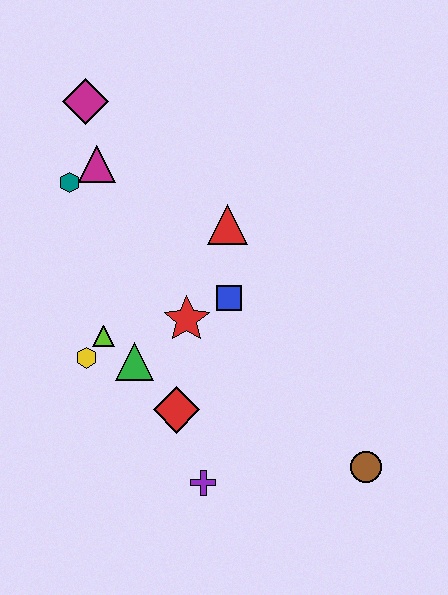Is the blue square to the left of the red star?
No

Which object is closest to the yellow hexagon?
The lime triangle is closest to the yellow hexagon.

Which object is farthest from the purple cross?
The magenta diamond is farthest from the purple cross.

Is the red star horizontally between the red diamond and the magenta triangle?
No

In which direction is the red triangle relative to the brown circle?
The red triangle is above the brown circle.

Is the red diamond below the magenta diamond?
Yes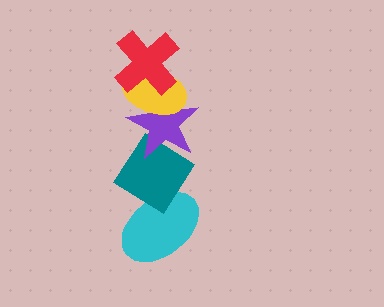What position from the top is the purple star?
The purple star is 3rd from the top.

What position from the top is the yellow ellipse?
The yellow ellipse is 2nd from the top.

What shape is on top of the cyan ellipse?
The teal diamond is on top of the cyan ellipse.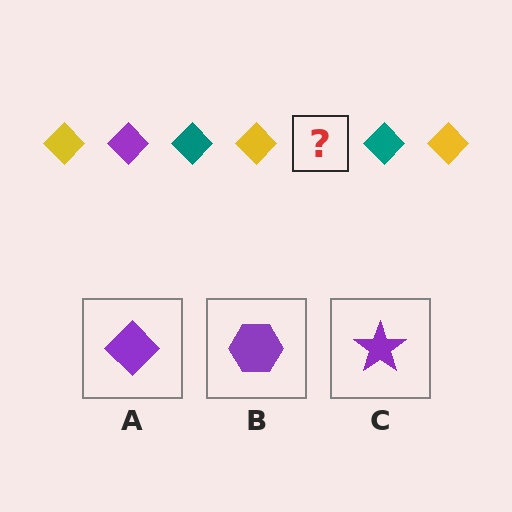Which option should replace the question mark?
Option A.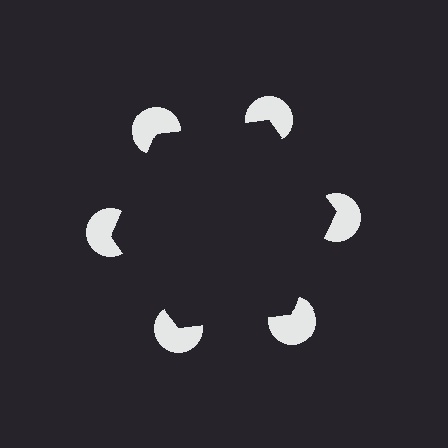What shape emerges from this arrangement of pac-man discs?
An illusory hexagon — its edges are inferred from the aligned wedge cuts in the pac-man discs, not physically drawn.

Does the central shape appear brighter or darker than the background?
It typically appears slightly darker than the background, even though no actual brightness change is drawn.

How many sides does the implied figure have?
6 sides.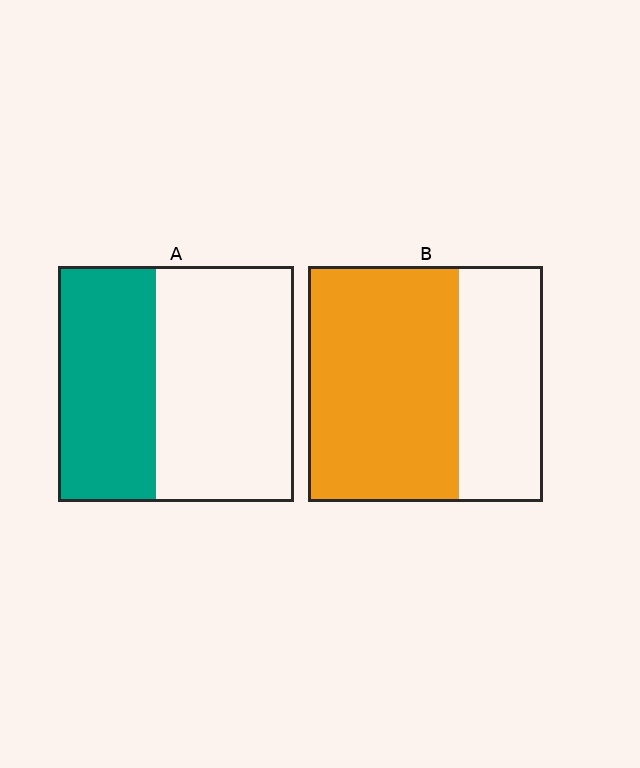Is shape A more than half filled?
No.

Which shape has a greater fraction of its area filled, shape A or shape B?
Shape B.